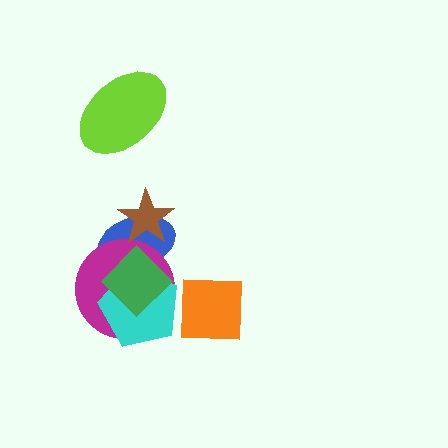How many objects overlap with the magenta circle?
3 objects overlap with the magenta circle.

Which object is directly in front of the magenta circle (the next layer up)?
The cyan pentagon is directly in front of the magenta circle.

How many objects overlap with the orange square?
1 object overlaps with the orange square.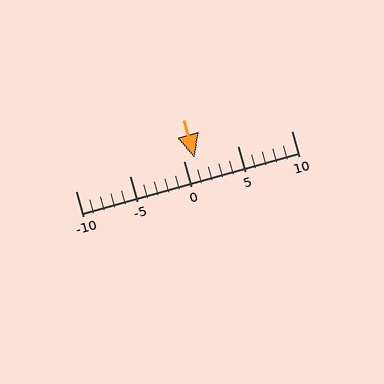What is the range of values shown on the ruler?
The ruler shows values from -10 to 10.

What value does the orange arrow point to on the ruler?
The orange arrow points to approximately 1.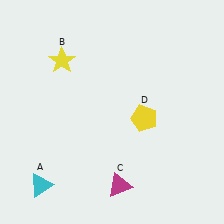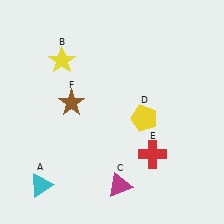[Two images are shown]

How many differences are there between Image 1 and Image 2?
There are 2 differences between the two images.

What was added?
A red cross (E), a brown star (F) were added in Image 2.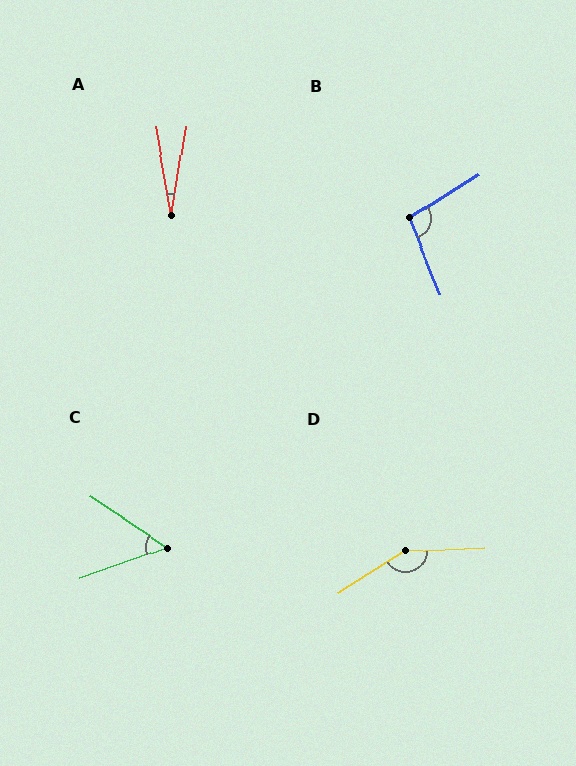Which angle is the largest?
D, at approximately 150 degrees.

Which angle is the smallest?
A, at approximately 19 degrees.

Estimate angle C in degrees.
Approximately 53 degrees.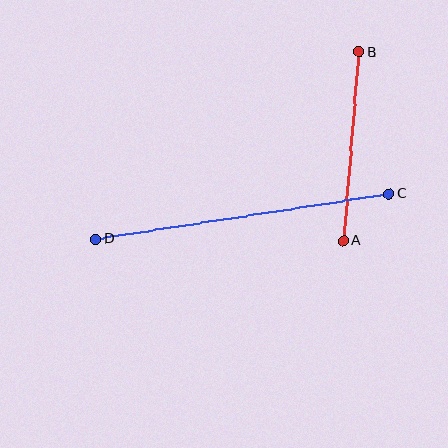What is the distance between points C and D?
The distance is approximately 297 pixels.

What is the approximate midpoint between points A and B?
The midpoint is at approximately (351, 146) pixels.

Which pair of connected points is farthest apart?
Points C and D are farthest apart.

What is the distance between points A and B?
The distance is approximately 189 pixels.